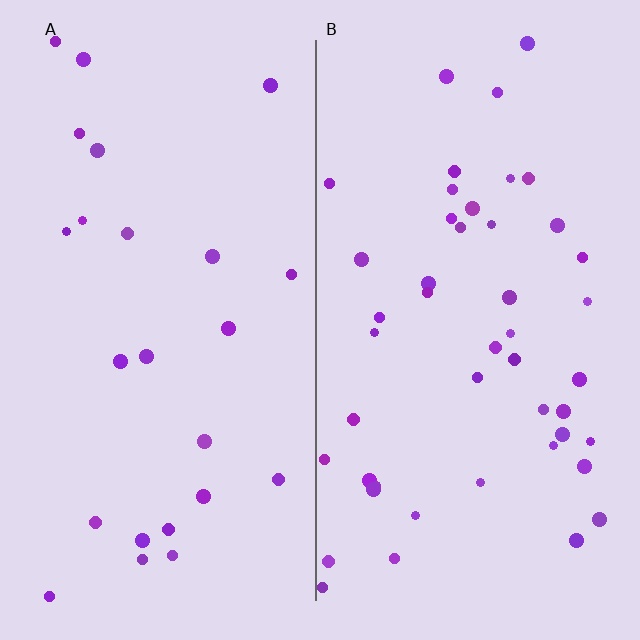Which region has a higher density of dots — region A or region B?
B (the right).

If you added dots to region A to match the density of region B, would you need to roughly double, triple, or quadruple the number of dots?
Approximately double.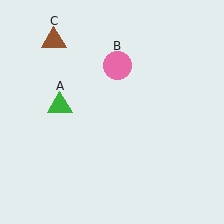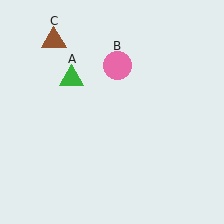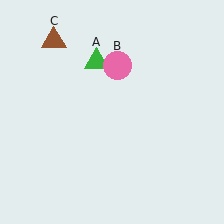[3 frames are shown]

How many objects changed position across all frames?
1 object changed position: green triangle (object A).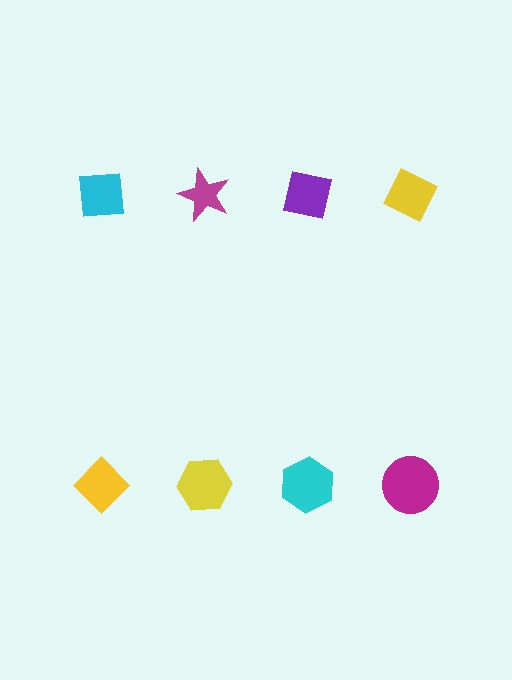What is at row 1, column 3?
A purple square.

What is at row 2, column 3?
A cyan hexagon.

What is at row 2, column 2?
A yellow hexagon.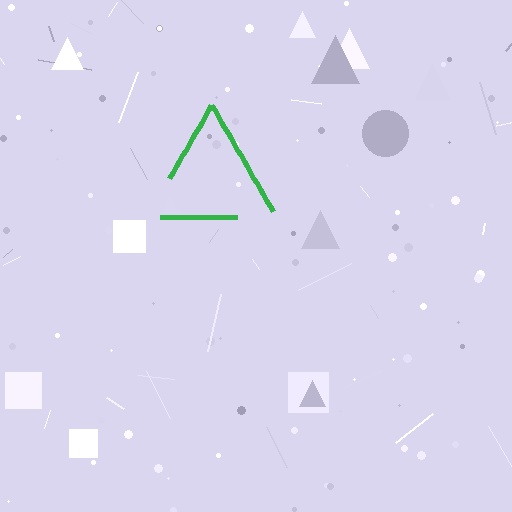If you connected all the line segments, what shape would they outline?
They would outline a triangle.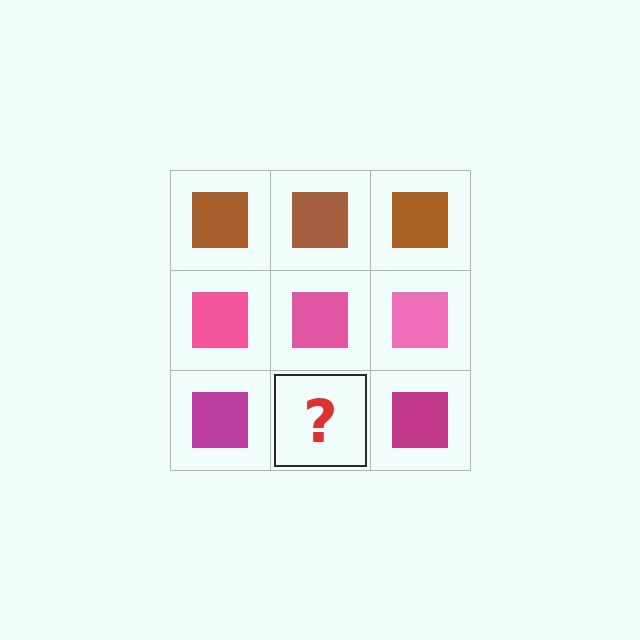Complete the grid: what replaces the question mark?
The question mark should be replaced with a magenta square.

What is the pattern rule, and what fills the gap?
The rule is that each row has a consistent color. The gap should be filled with a magenta square.